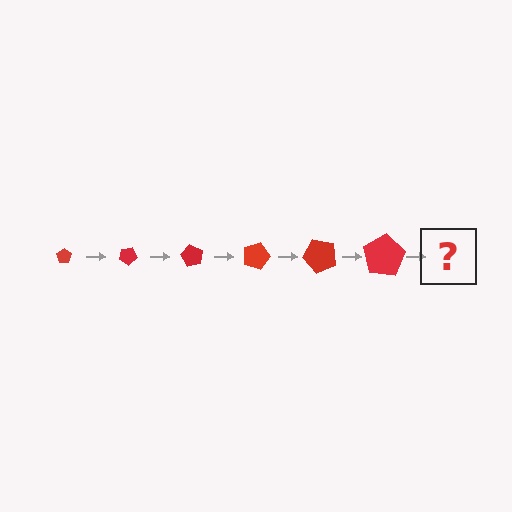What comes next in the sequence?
The next element should be a pentagon, larger than the previous one and rotated 180 degrees from the start.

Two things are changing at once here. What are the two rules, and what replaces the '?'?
The two rules are that the pentagon grows larger each step and it rotates 30 degrees each step. The '?' should be a pentagon, larger than the previous one and rotated 180 degrees from the start.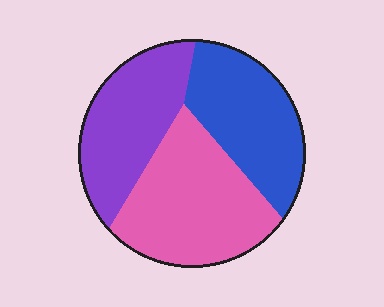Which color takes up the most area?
Pink, at roughly 40%.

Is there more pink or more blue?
Pink.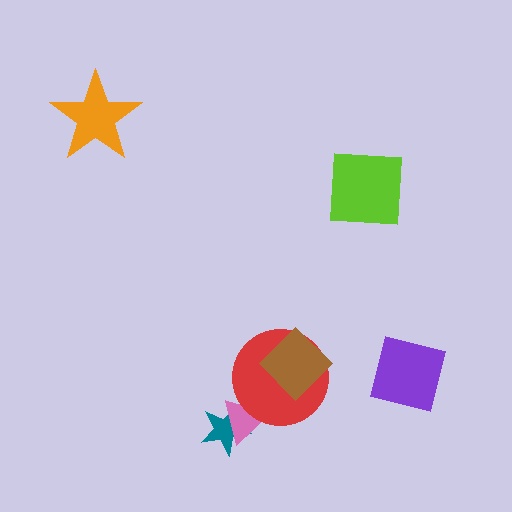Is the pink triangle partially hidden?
Yes, it is partially covered by another shape.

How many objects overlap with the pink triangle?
2 objects overlap with the pink triangle.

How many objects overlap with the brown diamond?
1 object overlaps with the brown diamond.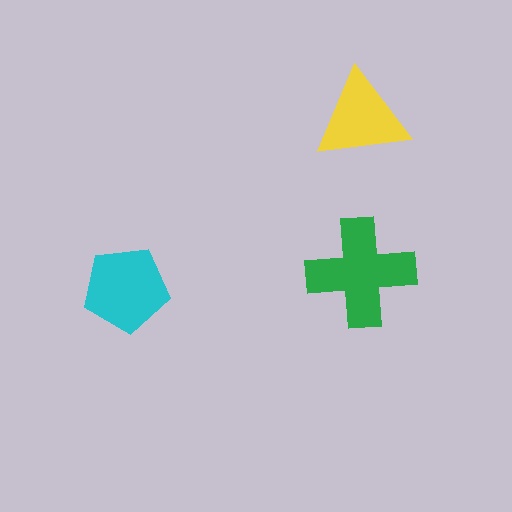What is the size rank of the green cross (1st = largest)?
1st.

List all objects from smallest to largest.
The yellow triangle, the cyan pentagon, the green cross.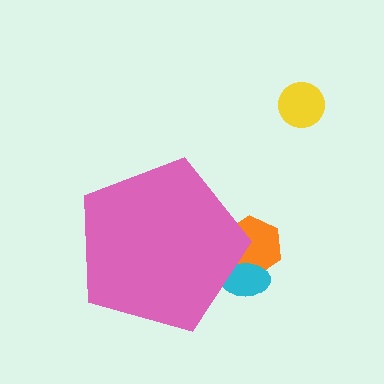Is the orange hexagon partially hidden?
Yes, the orange hexagon is partially hidden behind the pink pentagon.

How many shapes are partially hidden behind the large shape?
2 shapes are partially hidden.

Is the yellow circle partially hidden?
No, the yellow circle is fully visible.